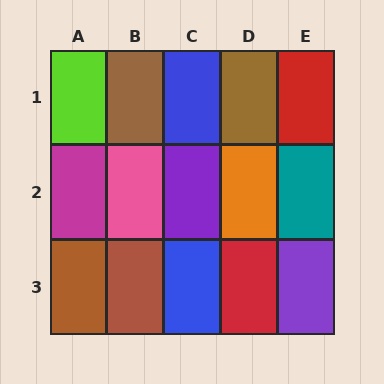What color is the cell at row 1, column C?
Blue.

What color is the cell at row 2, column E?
Teal.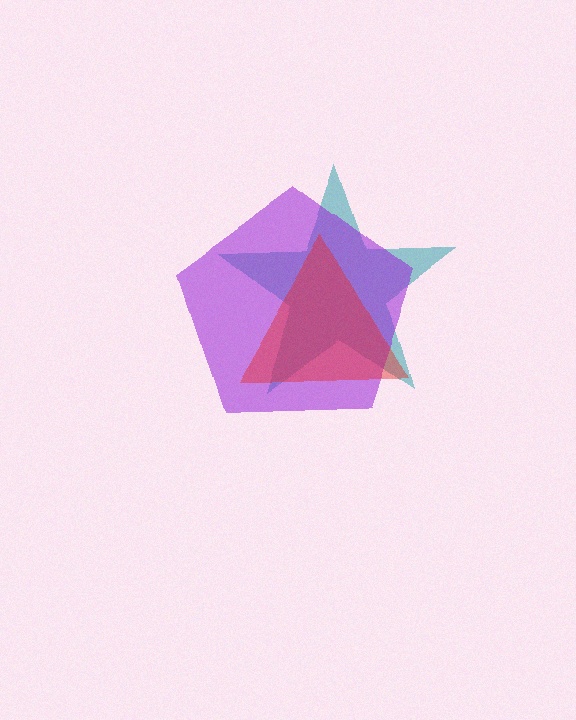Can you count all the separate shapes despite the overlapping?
Yes, there are 3 separate shapes.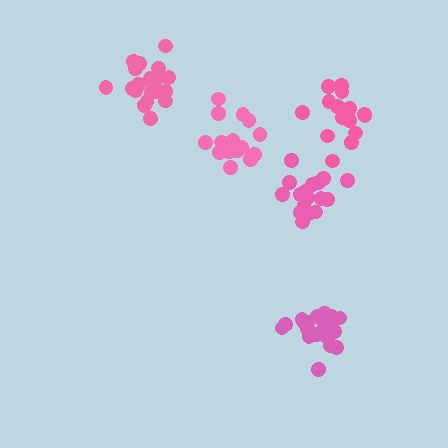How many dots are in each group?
Group 1: 17 dots, Group 2: 21 dots, Group 3: 21 dots, Group 4: 18 dots, Group 5: 16 dots (93 total).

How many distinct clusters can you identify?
There are 5 distinct clusters.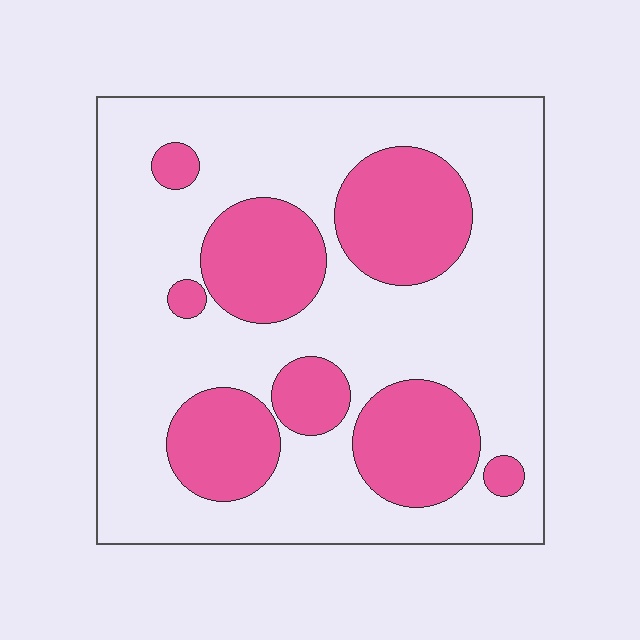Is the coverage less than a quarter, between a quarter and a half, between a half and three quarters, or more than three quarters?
Between a quarter and a half.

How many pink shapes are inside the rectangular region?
8.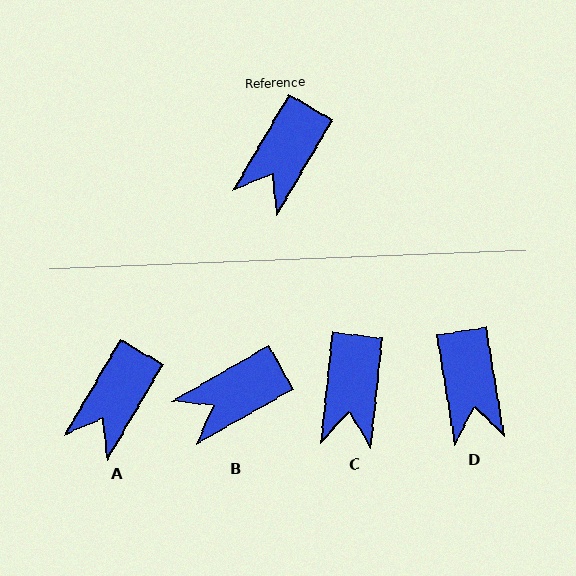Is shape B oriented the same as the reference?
No, it is off by about 30 degrees.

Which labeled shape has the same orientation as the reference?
A.